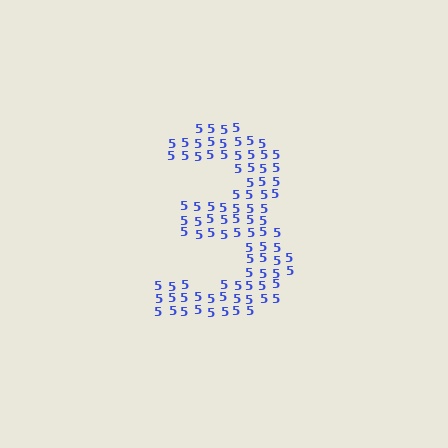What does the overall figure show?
The overall figure shows the digit 3.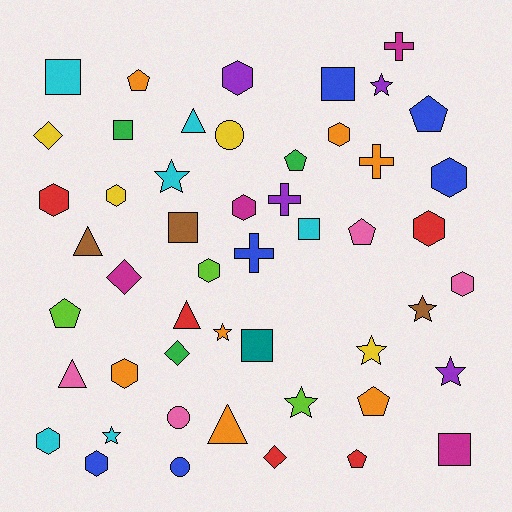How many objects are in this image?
There are 50 objects.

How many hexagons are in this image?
There are 12 hexagons.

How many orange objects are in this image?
There are 7 orange objects.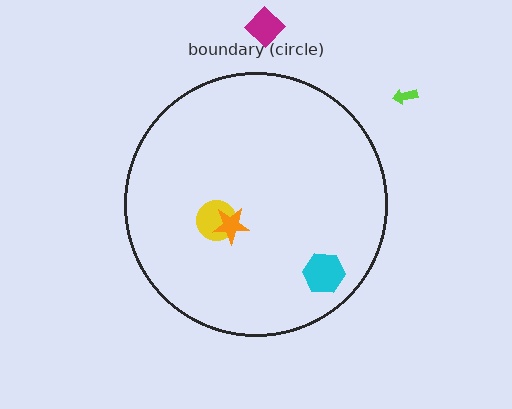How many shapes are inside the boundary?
3 inside, 2 outside.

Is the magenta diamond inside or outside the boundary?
Outside.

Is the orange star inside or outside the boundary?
Inside.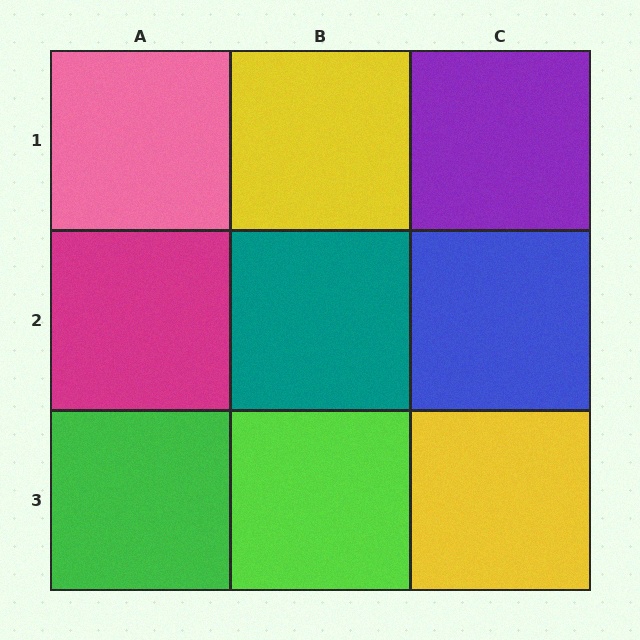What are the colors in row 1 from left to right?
Pink, yellow, purple.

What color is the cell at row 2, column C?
Blue.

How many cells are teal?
1 cell is teal.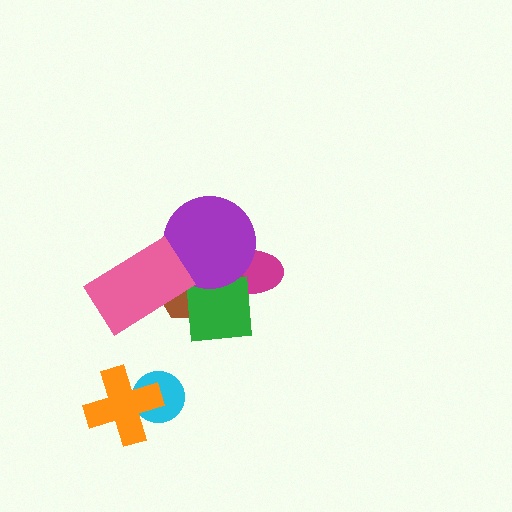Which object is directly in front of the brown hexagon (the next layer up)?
The green square is directly in front of the brown hexagon.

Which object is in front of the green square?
The purple circle is in front of the green square.